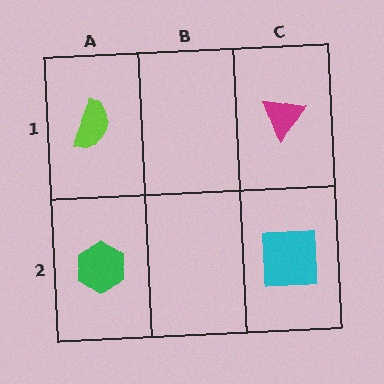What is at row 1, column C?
A magenta triangle.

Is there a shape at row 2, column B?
No, that cell is empty.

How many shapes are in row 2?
2 shapes.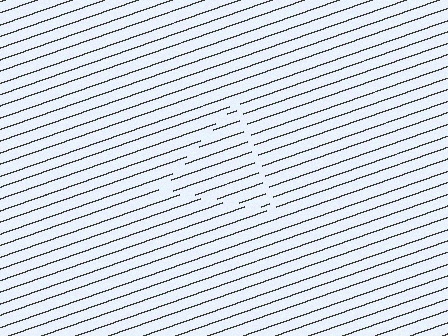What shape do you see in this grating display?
An illusory triangle. The interior of the shape contains the same grating, shifted by half a period — the contour is defined by the phase discontinuity where line-ends from the inner and outer gratings abut.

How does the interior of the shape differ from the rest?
The interior of the shape contains the same grating, shifted by half a period — the contour is defined by the phase discontinuity where line-ends from the inner and outer gratings abut.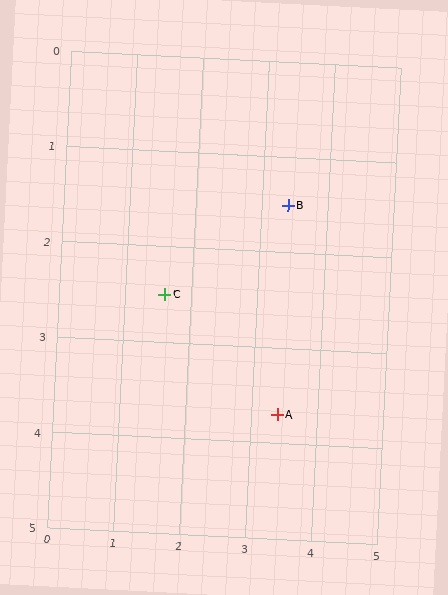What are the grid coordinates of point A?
Point A is at approximately (3.4, 3.7).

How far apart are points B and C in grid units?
Points B and C are about 2.1 grid units apart.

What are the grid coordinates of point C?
Point C is at approximately (1.6, 2.5).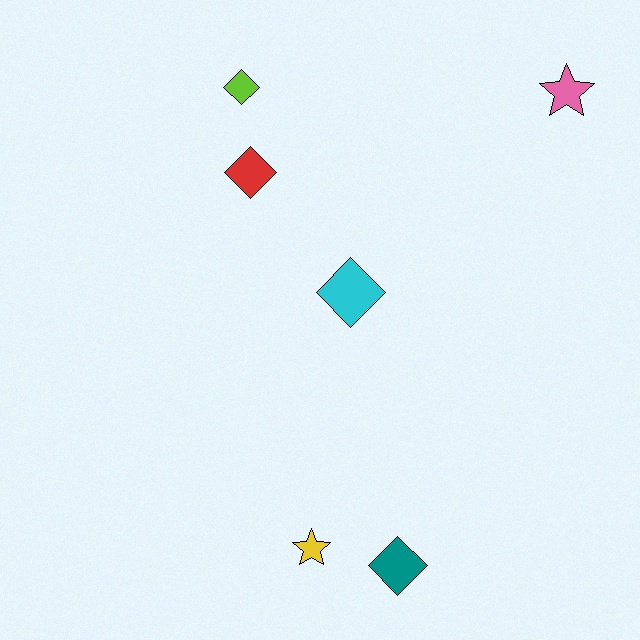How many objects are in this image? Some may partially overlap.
There are 6 objects.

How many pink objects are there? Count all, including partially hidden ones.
There is 1 pink object.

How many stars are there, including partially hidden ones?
There are 2 stars.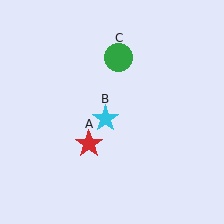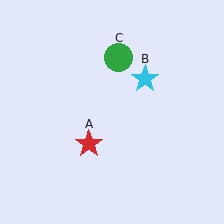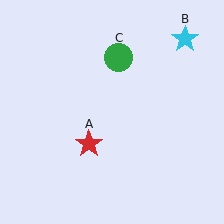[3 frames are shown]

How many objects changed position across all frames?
1 object changed position: cyan star (object B).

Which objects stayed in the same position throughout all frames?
Red star (object A) and green circle (object C) remained stationary.